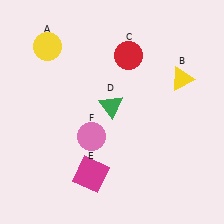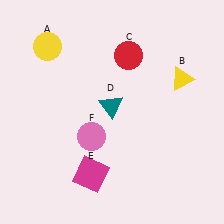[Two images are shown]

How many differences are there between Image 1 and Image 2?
There is 1 difference between the two images.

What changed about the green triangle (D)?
In Image 1, D is green. In Image 2, it changed to teal.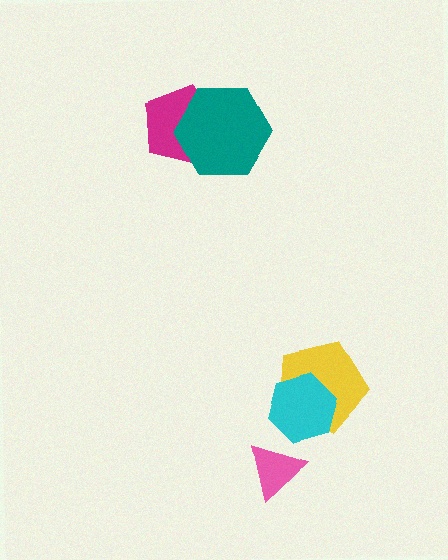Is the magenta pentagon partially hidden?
Yes, it is partially covered by another shape.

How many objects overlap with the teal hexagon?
1 object overlaps with the teal hexagon.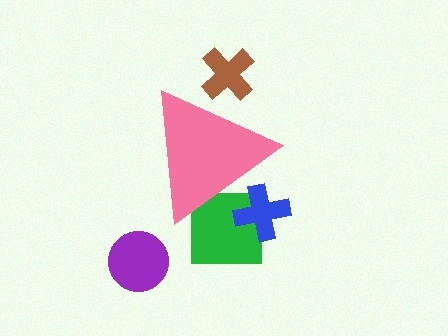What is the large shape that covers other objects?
A pink triangle.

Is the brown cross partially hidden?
Yes, the brown cross is partially hidden behind the pink triangle.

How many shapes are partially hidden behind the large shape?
3 shapes are partially hidden.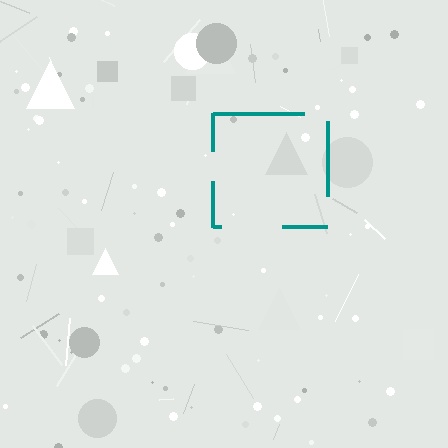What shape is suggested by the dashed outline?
The dashed outline suggests a square.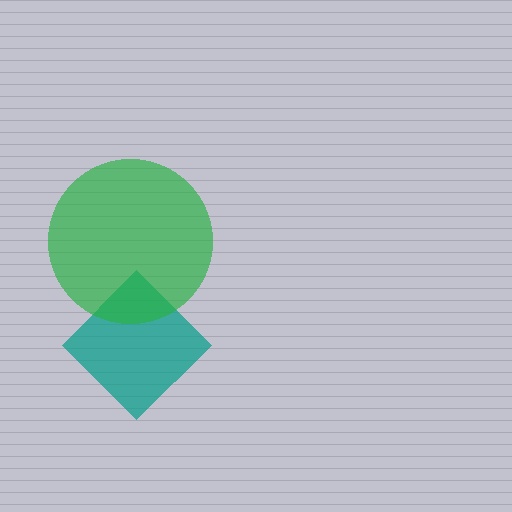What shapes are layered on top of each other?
The layered shapes are: a teal diamond, a green circle.